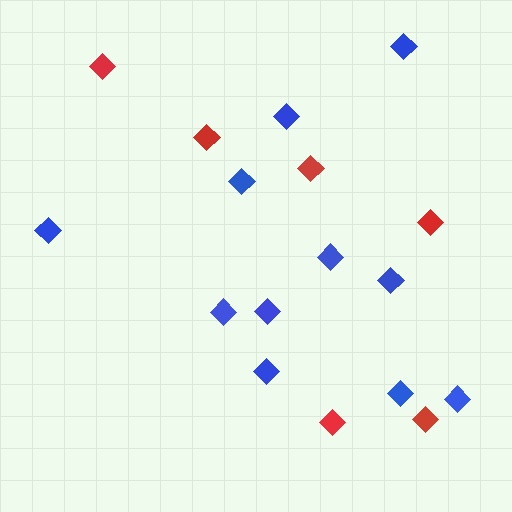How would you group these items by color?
There are 2 groups: one group of red diamonds (6) and one group of blue diamonds (11).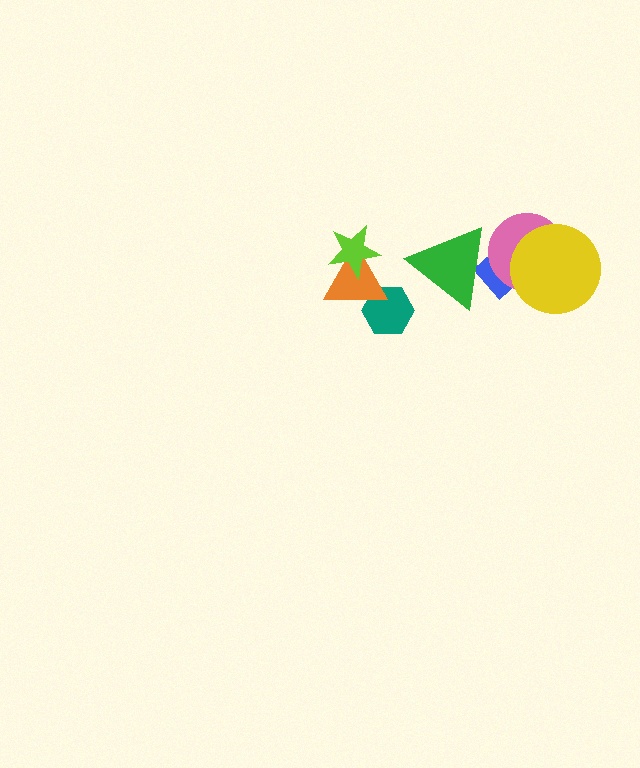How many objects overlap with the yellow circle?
2 objects overlap with the yellow circle.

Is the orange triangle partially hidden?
Yes, it is partially covered by another shape.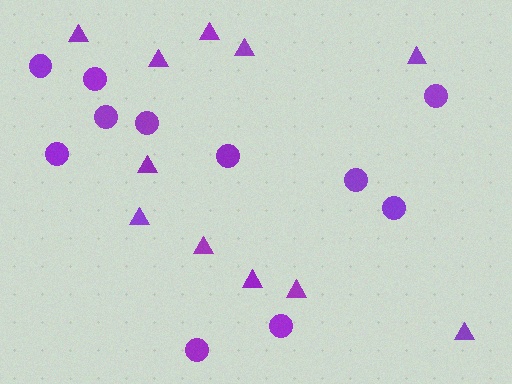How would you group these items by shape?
There are 2 groups: one group of triangles (11) and one group of circles (11).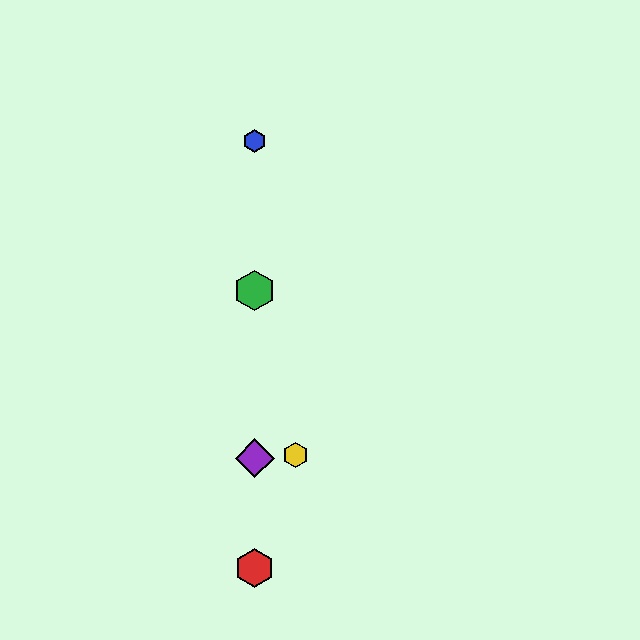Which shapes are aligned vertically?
The red hexagon, the blue hexagon, the green hexagon, the purple diamond are aligned vertically.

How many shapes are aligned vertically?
4 shapes (the red hexagon, the blue hexagon, the green hexagon, the purple diamond) are aligned vertically.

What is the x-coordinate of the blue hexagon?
The blue hexagon is at x≈255.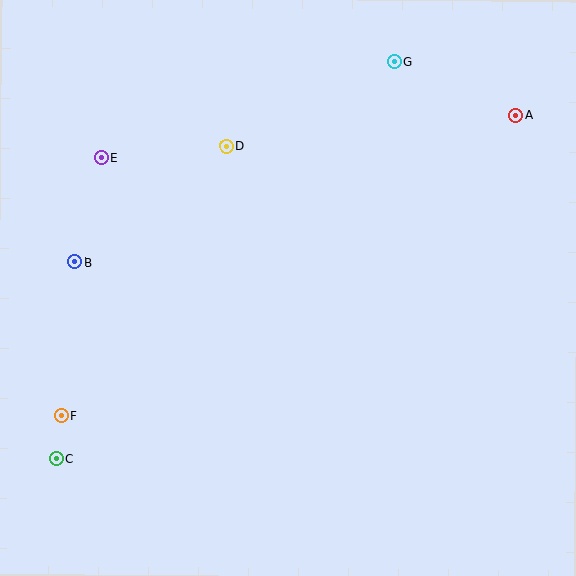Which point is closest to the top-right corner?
Point A is closest to the top-right corner.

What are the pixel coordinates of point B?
Point B is at (75, 262).